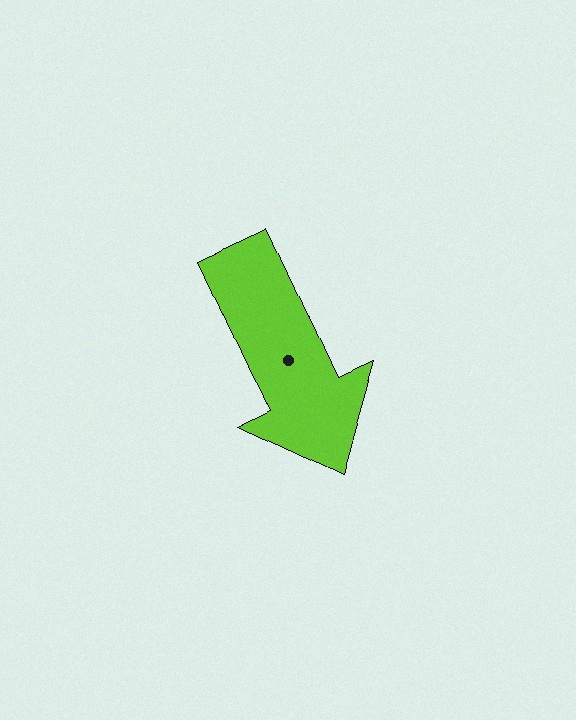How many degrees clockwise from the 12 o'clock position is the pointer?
Approximately 155 degrees.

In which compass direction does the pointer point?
Southeast.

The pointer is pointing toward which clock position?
Roughly 5 o'clock.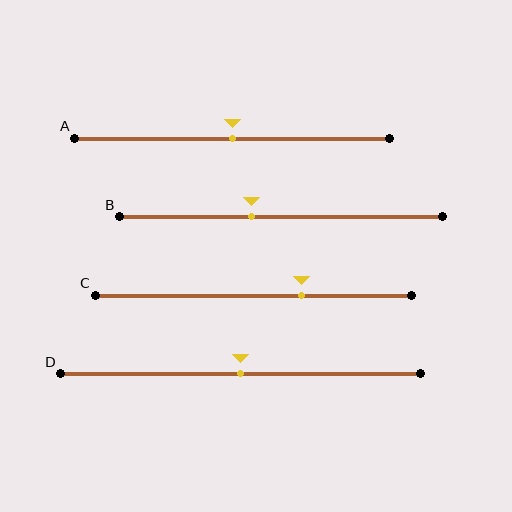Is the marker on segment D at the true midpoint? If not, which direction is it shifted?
Yes, the marker on segment D is at the true midpoint.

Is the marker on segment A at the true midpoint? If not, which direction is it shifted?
Yes, the marker on segment A is at the true midpoint.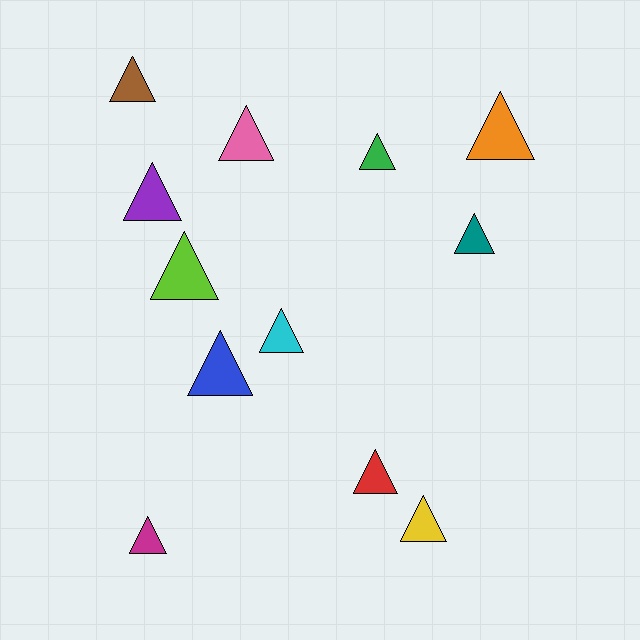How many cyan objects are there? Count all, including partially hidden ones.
There is 1 cyan object.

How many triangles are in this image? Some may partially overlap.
There are 12 triangles.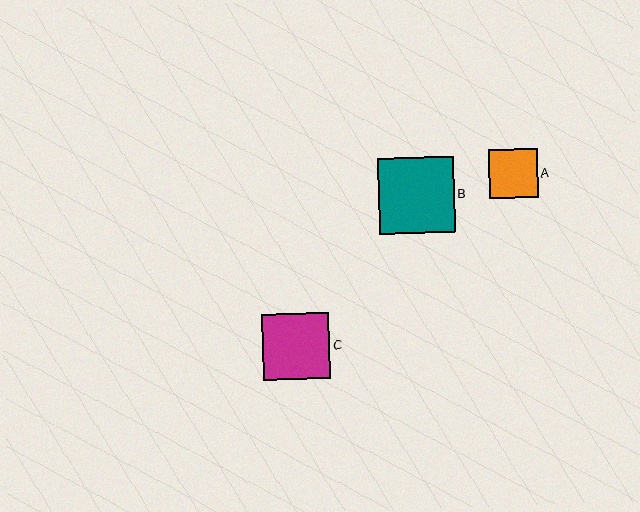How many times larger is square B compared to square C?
Square B is approximately 1.1 times the size of square C.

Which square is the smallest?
Square A is the smallest with a size of approximately 49 pixels.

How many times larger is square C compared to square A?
Square C is approximately 1.4 times the size of square A.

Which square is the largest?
Square B is the largest with a size of approximately 76 pixels.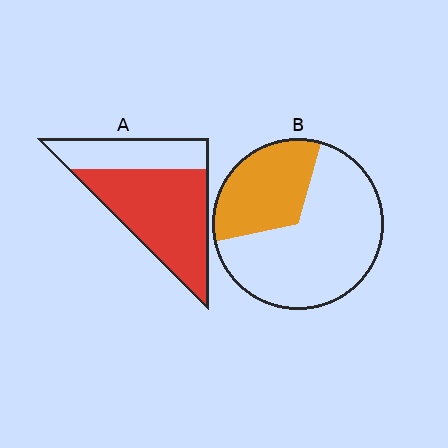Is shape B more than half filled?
No.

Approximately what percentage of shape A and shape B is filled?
A is approximately 65% and B is approximately 35%.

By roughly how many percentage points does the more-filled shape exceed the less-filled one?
By roughly 35 percentage points (A over B).